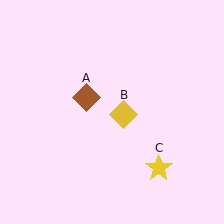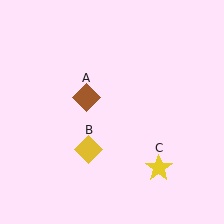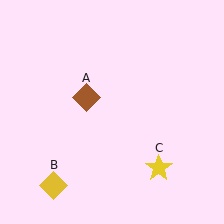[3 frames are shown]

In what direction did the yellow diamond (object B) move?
The yellow diamond (object B) moved down and to the left.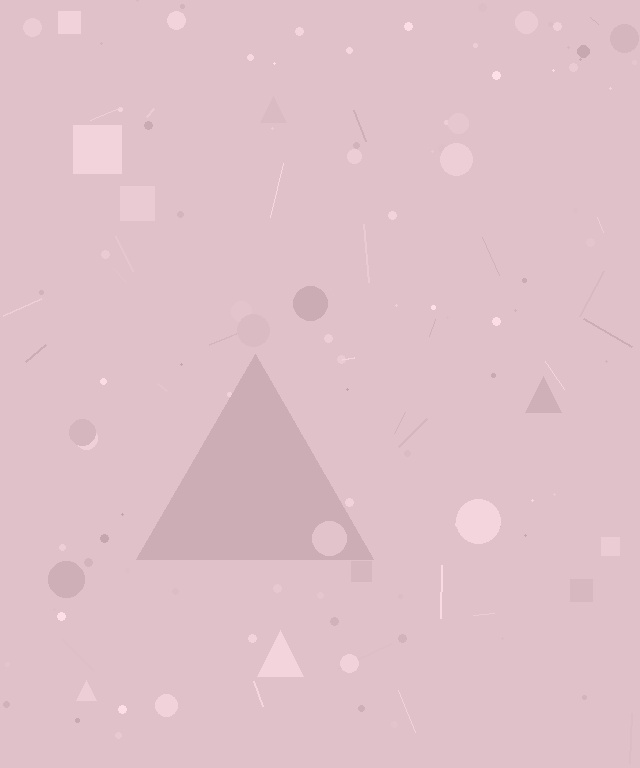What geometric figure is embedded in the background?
A triangle is embedded in the background.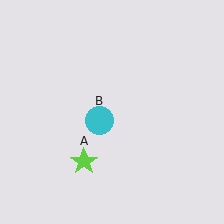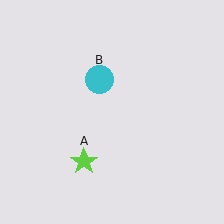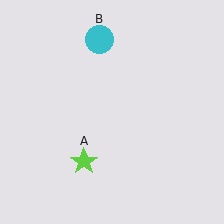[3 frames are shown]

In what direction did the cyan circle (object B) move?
The cyan circle (object B) moved up.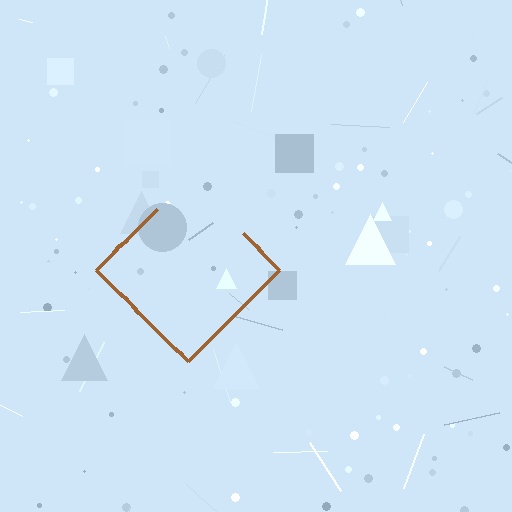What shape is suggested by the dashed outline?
The dashed outline suggests a diamond.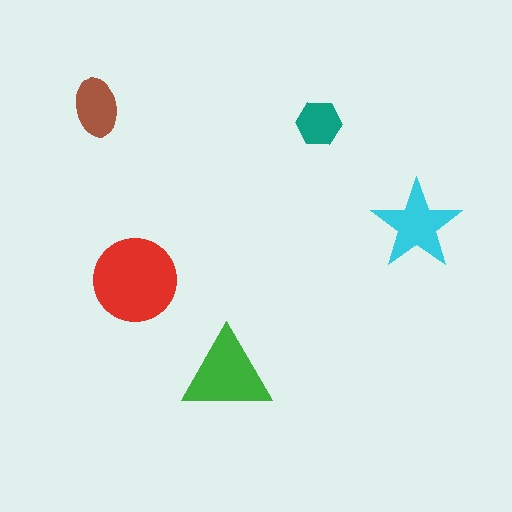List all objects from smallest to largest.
The teal hexagon, the brown ellipse, the cyan star, the green triangle, the red circle.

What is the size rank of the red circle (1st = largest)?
1st.